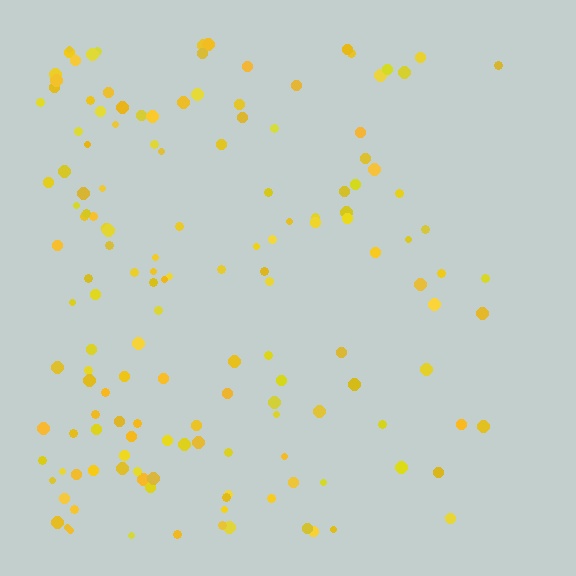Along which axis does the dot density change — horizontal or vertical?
Horizontal.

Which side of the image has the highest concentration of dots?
The left.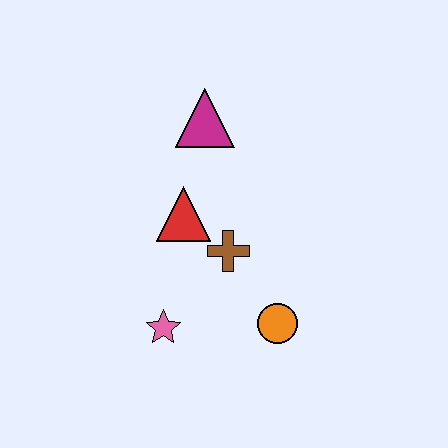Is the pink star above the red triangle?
No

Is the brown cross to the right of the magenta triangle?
Yes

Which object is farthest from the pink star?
The magenta triangle is farthest from the pink star.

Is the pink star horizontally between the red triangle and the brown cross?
No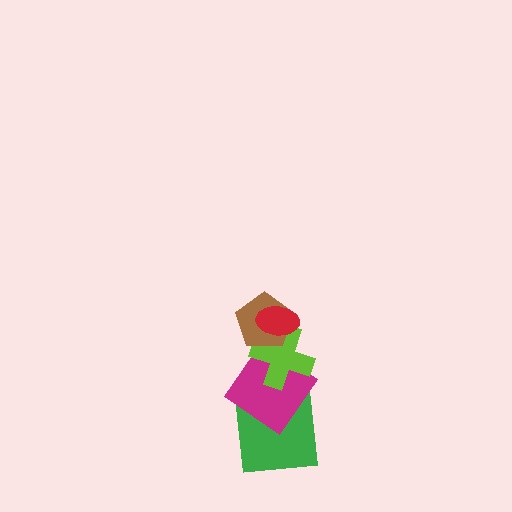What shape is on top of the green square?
The magenta diamond is on top of the green square.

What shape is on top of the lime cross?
The brown pentagon is on top of the lime cross.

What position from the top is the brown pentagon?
The brown pentagon is 2nd from the top.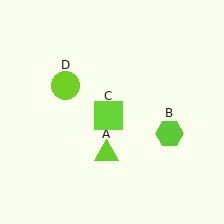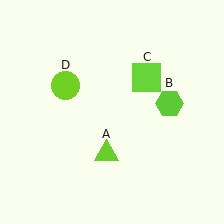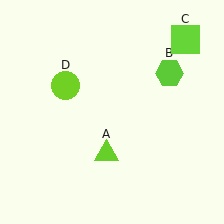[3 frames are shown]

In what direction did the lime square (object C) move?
The lime square (object C) moved up and to the right.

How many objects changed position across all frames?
2 objects changed position: lime hexagon (object B), lime square (object C).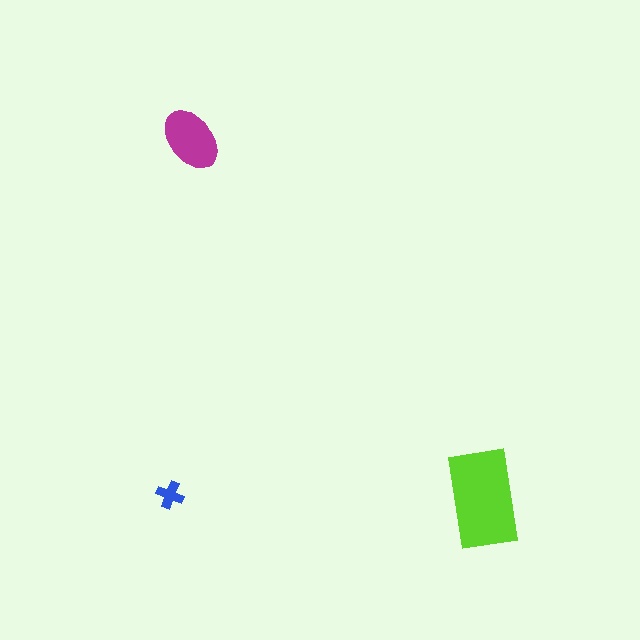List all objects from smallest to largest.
The blue cross, the magenta ellipse, the lime rectangle.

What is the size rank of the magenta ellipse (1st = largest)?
2nd.